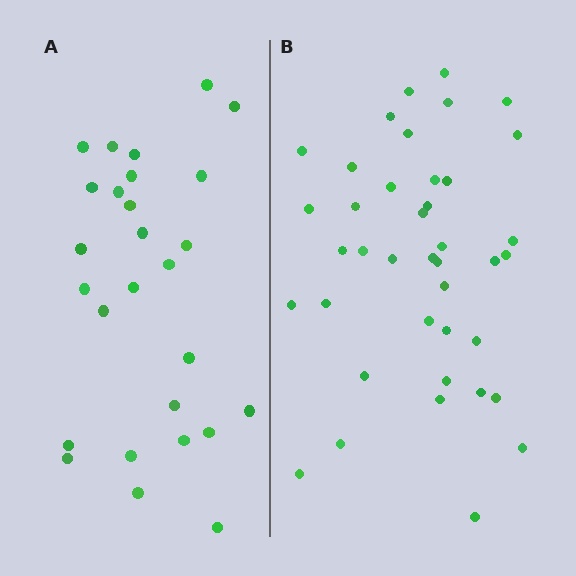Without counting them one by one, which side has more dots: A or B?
Region B (the right region) has more dots.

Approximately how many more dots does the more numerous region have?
Region B has approximately 15 more dots than region A.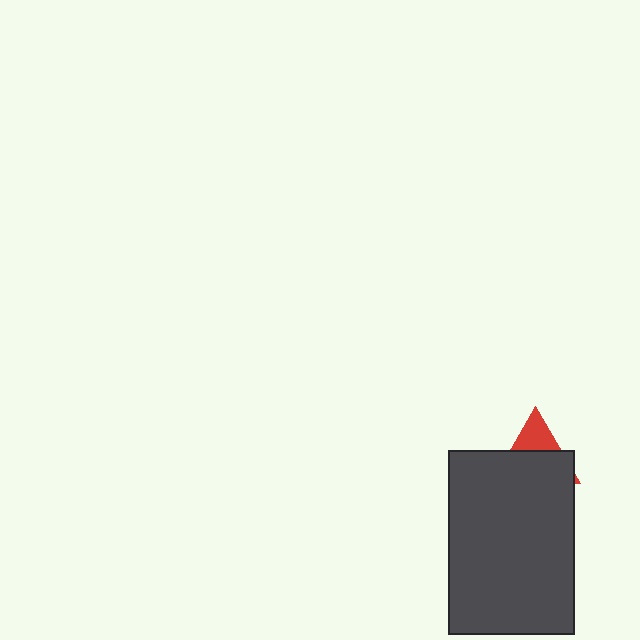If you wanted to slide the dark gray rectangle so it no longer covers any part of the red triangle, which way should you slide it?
Slide it down — that is the most direct way to separate the two shapes.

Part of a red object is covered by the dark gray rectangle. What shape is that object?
It is a triangle.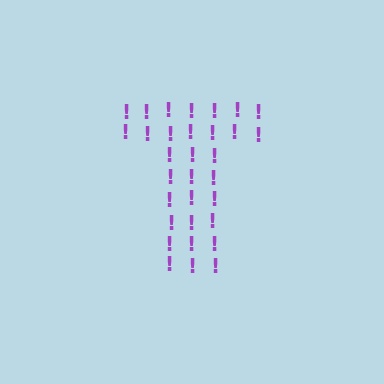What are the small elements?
The small elements are exclamation marks.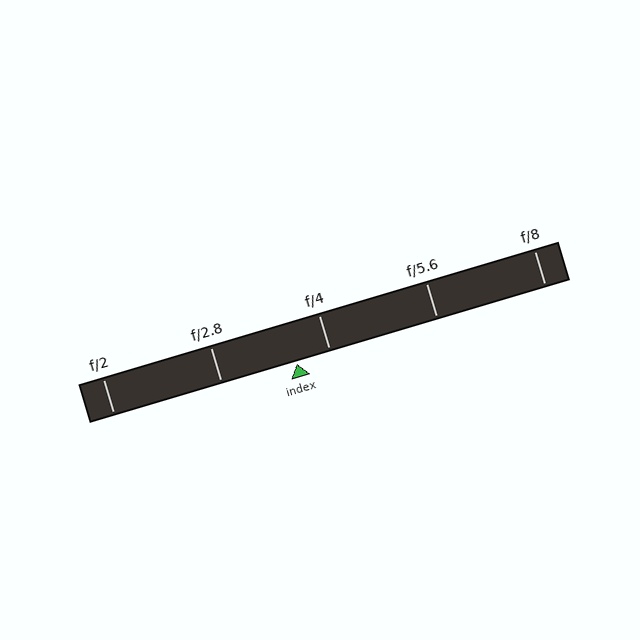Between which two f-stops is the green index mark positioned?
The index mark is between f/2.8 and f/4.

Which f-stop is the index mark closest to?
The index mark is closest to f/4.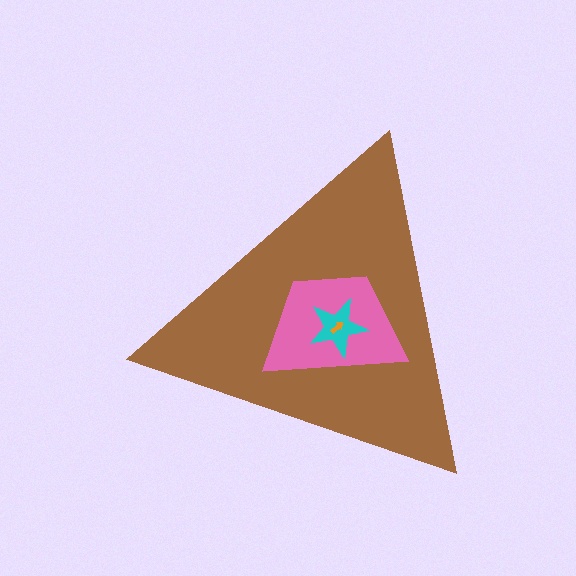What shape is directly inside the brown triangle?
The pink trapezoid.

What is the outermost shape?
The brown triangle.